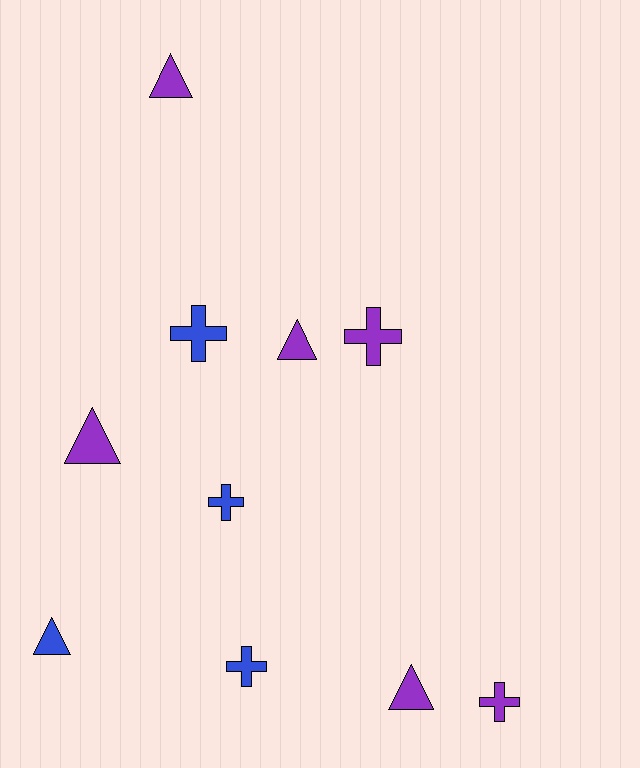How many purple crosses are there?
There are 2 purple crosses.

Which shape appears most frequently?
Cross, with 5 objects.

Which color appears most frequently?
Purple, with 6 objects.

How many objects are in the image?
There are 10 objects.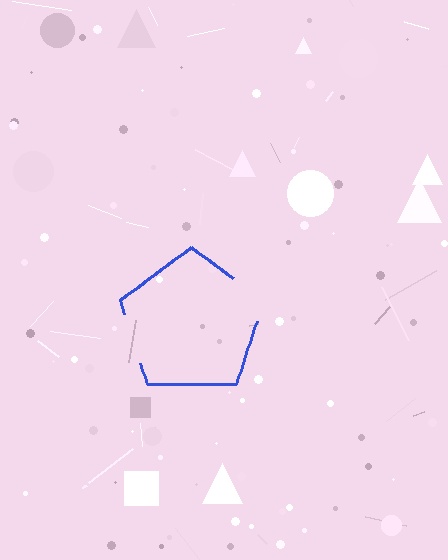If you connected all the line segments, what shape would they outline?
They would outline a pentagon.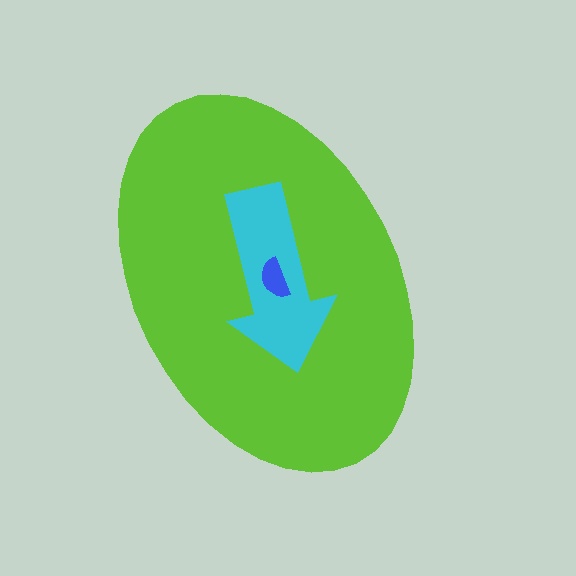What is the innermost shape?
The blue semicircle.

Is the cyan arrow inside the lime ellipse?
Yes.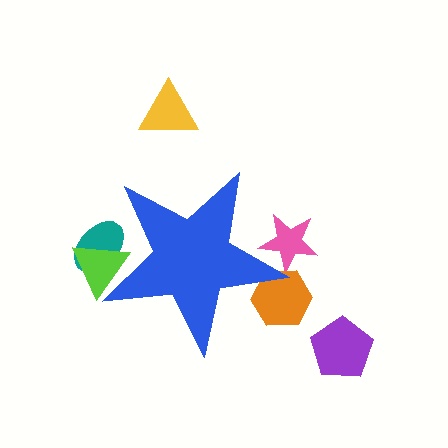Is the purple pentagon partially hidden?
No, the purple pentagon is fully visible.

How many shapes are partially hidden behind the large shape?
4 shapes are partially hidden.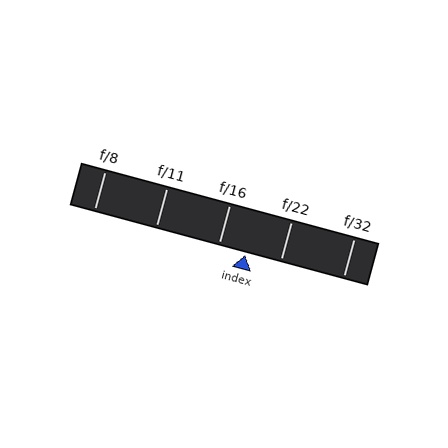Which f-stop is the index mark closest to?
The index mark is closest to f/16.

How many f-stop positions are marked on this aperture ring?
There are 5 f-stop positions marked.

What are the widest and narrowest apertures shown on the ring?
The widest aperture shown is f/8 and the narrowest is f/32.